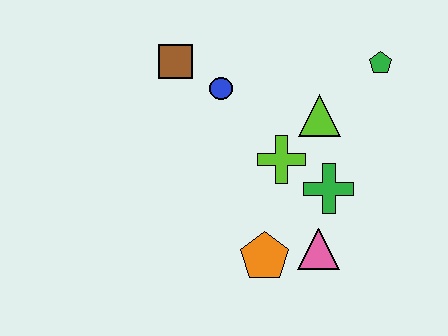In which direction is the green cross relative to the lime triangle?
The green cross is below the lime triangle.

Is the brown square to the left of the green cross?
Yes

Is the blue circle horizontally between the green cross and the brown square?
Yes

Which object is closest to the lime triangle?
The lime cross is closest to the lime triangle.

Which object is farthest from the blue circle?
The pink triangle is farthest from the blue circle.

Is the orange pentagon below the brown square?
Yes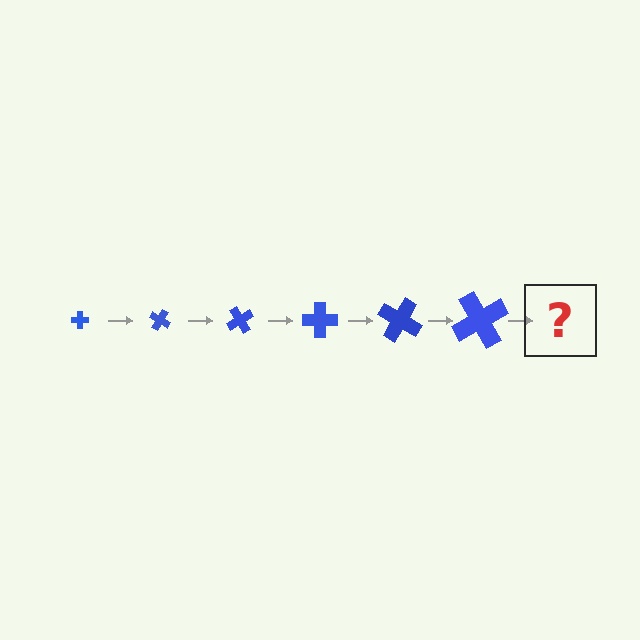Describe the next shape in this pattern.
It should be a cross, larger than the previous one and rotated 180 degrees from the start.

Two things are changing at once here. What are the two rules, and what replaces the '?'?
The two rules are that the cross grows larger each step and it rotates 30 degrees each step. The '?' should be a cross, larger than the previous one and rotated 180 degrees from the start.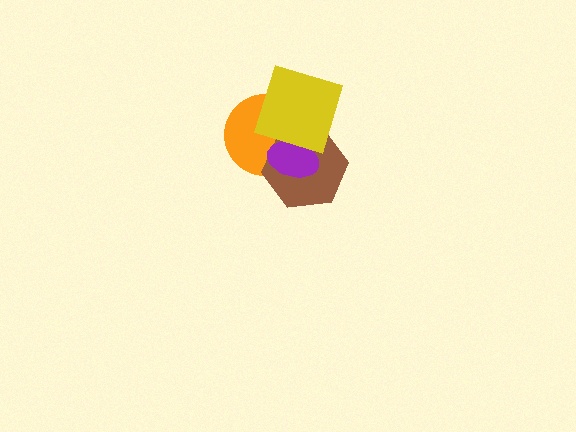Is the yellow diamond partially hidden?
No, no other shape covers it.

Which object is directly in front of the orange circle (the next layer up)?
The brown hexagon is directly in front of the orange circle.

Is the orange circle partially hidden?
Yes, it is partially covered by another shape.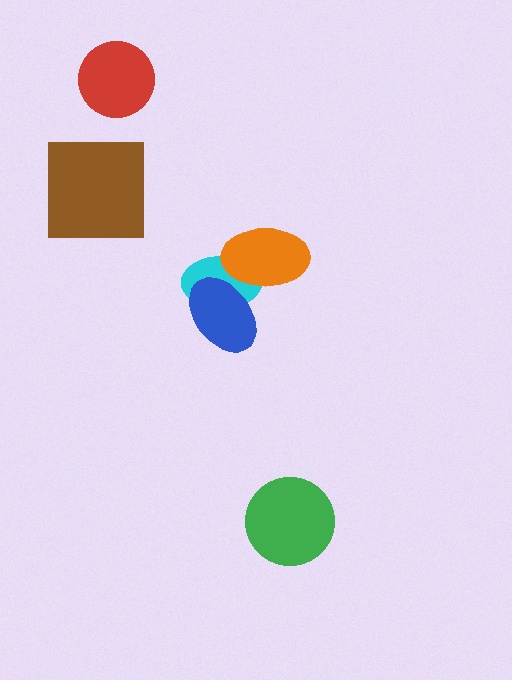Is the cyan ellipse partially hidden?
Yes, it is partially covered by another shape.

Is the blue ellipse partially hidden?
Yes, it is partially covered by another shape.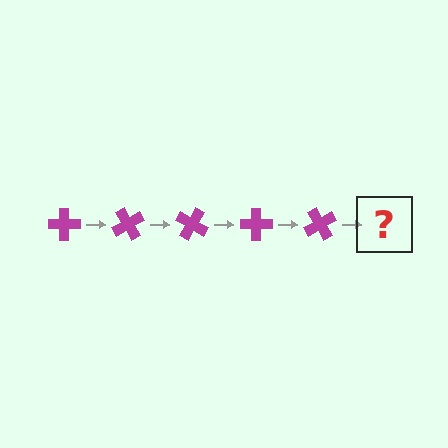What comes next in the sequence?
The next element should be a magenta cross rotated 300 degrees.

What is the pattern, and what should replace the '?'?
The pattern is that the cross rotates 60 degrees each step. The '?' should be a magenta cross rotated 300 degrees.